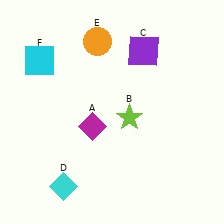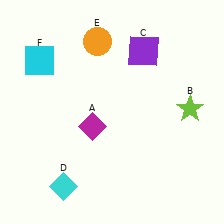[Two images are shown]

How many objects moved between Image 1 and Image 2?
1 object moved between the two images.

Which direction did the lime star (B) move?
The lime star (B) moved right.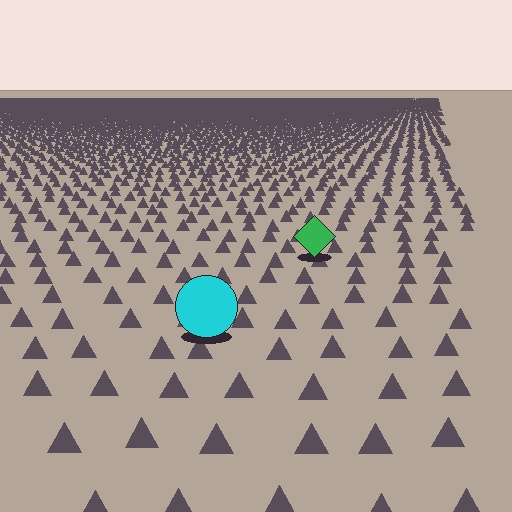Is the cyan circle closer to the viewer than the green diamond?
Yes. The cyan circle is closer — you can tell from the texture gradient: the ground texture is coarser near it.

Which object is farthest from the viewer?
The green diamond is farthest from the viewer. It appears smaller and the ground texture around it is denser.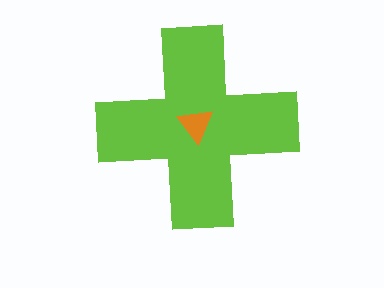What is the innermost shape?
The orange triangle.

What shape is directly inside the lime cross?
The orange triangle.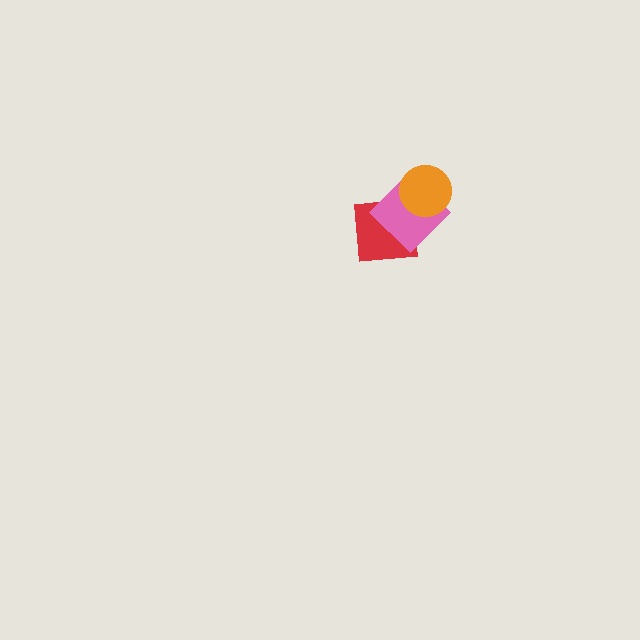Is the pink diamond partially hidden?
Yes, it is partially covered by another shape.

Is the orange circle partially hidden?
No, no other shape covers it.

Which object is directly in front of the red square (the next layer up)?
The pink diamond is directly in front of the red square.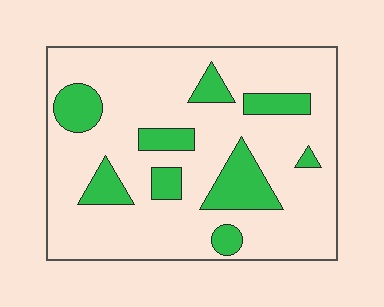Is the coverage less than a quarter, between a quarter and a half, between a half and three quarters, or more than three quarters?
Less than a quarter.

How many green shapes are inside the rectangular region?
9.